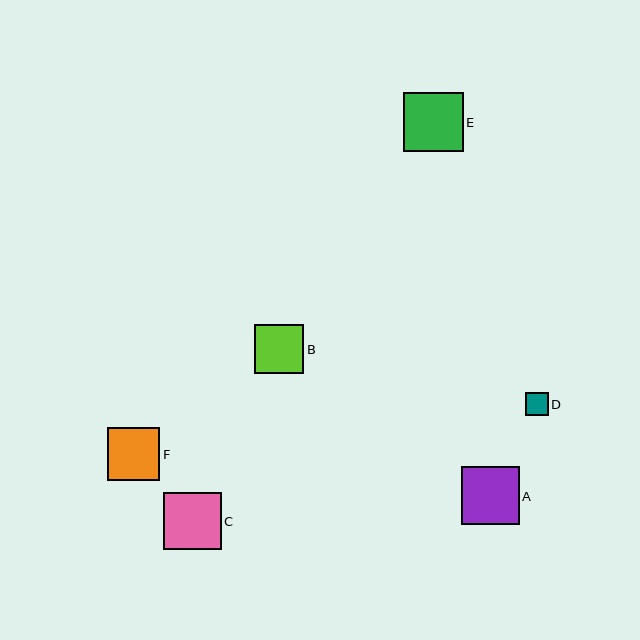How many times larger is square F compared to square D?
Square F is approximately 2.3 times the size of square D.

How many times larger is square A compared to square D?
Square A is approximately 2.5 times the size of square D.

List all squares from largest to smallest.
From largest to smallest: E, C, A, F, B, D.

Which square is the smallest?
Square D is the smallest with a size of approximately 23 pixels.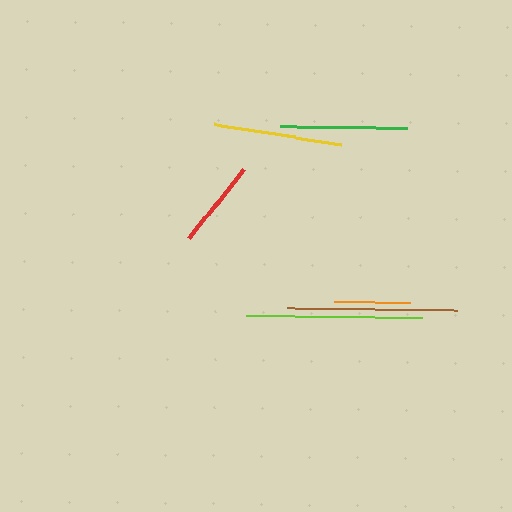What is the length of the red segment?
The red segment is approximately 88 pixels long.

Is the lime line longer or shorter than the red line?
The lime line is longer than the red line.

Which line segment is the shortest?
The orange line is the shortest at approximately 76 pixels.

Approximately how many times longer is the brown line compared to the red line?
The brown line is approximately 1.9 times the length of the red line.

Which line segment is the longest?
The lime line is the longest at approximately 176 pixels.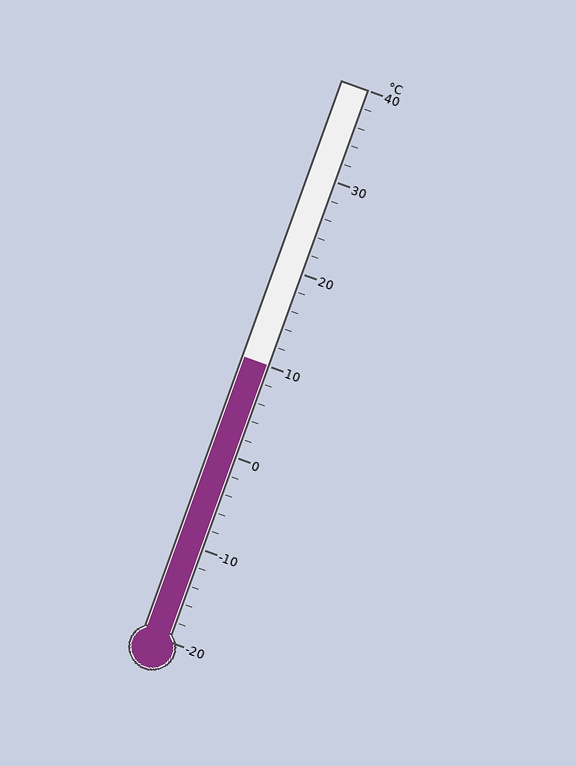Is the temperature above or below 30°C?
The temperature is below 30°C.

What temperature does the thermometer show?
The thermometer shows approximately 10°C.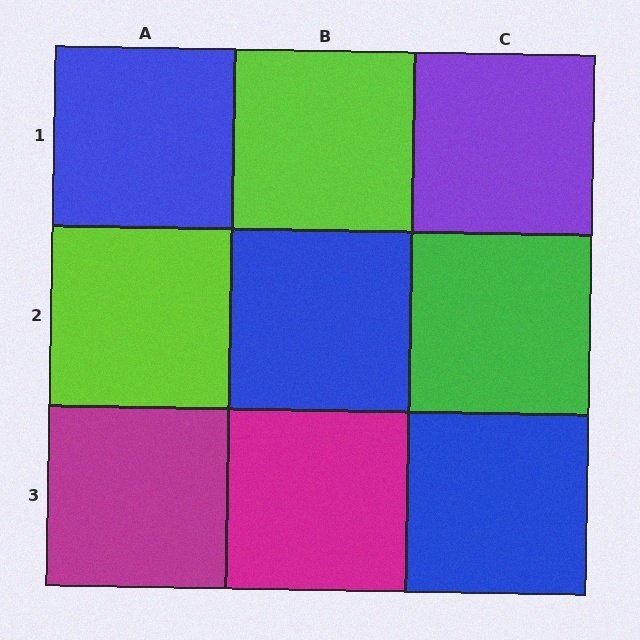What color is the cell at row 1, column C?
Purple.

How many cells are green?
1 cell is green.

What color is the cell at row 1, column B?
Lime.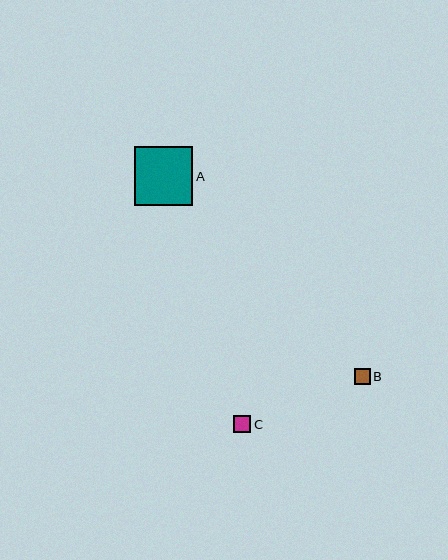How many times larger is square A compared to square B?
Square A is approximately 3.7 times the size of square B.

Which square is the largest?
Square A is the largest with a size of approximately 58 pixels.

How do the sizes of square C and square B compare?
Square C and square B are approximately the same size.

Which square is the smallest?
Square B is the smallest with a size of approximately 16 pixels.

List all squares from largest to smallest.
From largest to smallest: A, C, B.